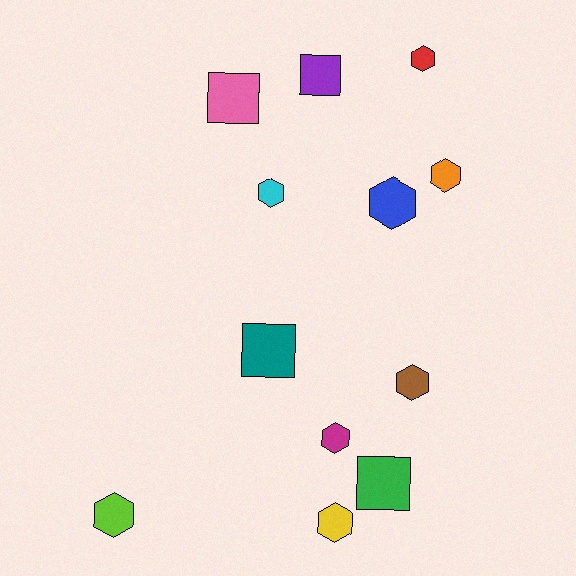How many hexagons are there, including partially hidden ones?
There are 8 hexagons.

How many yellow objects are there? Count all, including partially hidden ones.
There is 1 yellow object.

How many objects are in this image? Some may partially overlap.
There are 12 objects.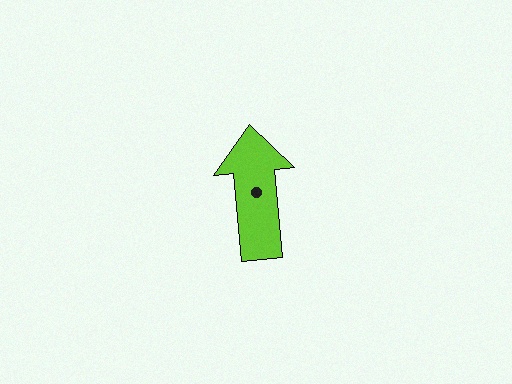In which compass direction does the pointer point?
North.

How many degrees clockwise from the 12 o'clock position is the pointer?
Approximately 355 degrees.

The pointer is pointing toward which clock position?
Roughly 12 o'clock.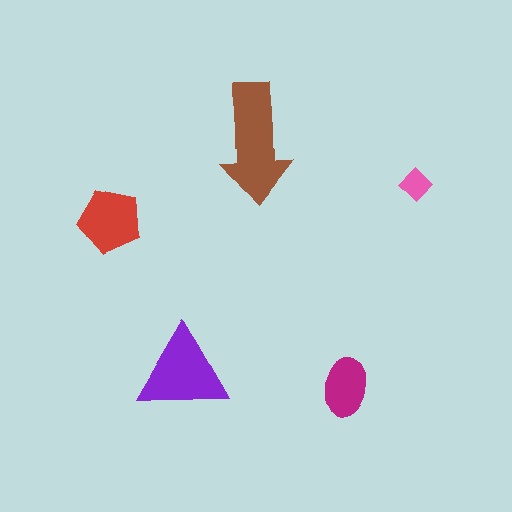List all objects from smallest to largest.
The pink diamond, the magenta ellipse, the red pentagon, the purple triangle, the brown arrow.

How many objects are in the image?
There are 5 objects in the image.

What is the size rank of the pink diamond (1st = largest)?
5th.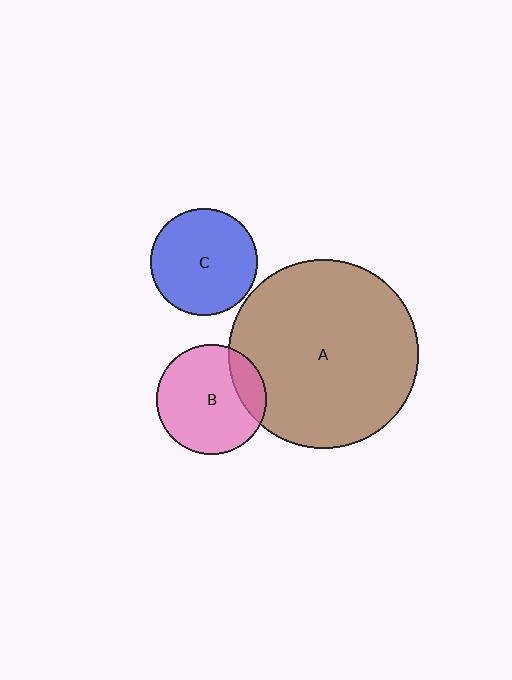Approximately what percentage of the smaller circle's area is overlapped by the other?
Approximately 20%.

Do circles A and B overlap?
Yes.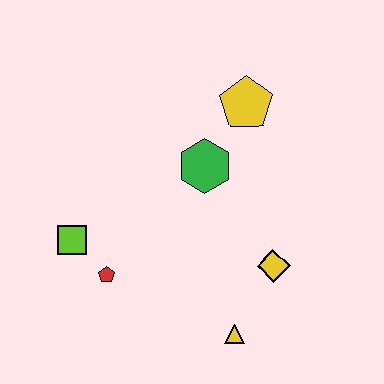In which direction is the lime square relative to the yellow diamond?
The lime square is to the left of the yellow diamond.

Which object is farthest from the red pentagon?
The yellow pentagon is farthest from the red pentagon.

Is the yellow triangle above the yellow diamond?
No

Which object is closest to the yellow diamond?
The yellow triangle is closest to the yellow diamond.